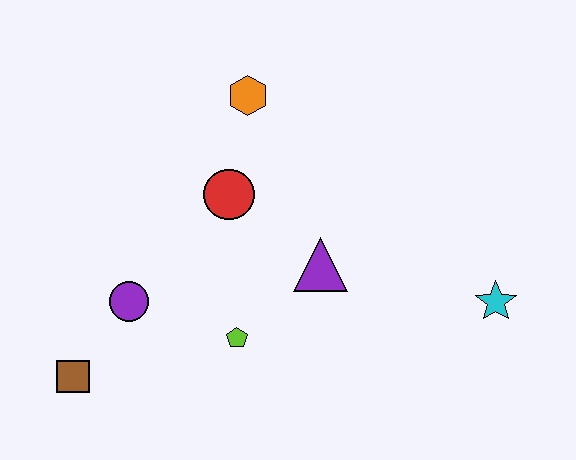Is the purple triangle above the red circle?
No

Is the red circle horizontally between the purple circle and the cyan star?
Yes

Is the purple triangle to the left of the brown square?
No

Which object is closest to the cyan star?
The purple triangle is closest to the cyan star.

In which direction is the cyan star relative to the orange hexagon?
The cyan star is to the right of the orange hexagon.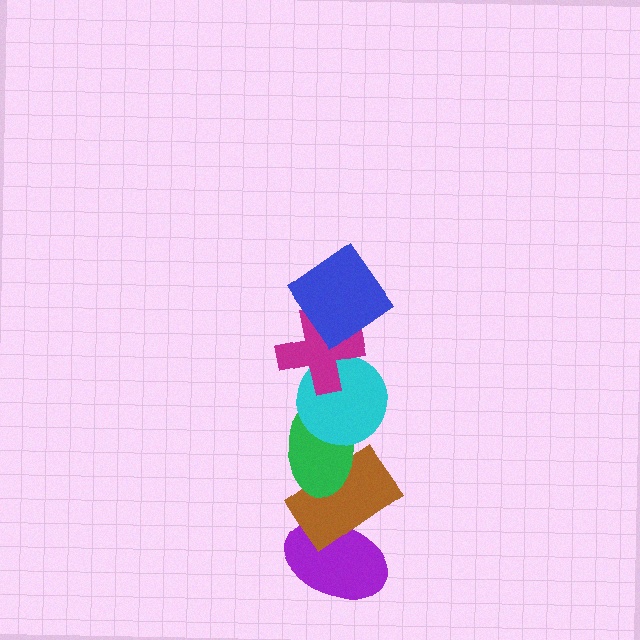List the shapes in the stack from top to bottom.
From top to bottom: the blue diamond, the magenta cross, the cyan circle, the green ellipse, the brown rectangle, the purple ellipse.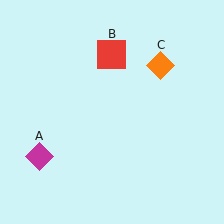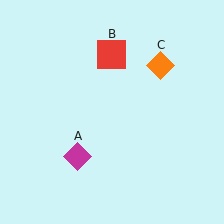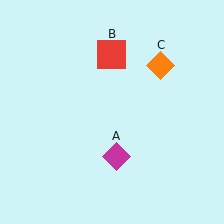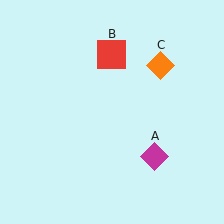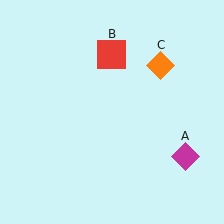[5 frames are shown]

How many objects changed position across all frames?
1 object changed position: magenta diamond (object A).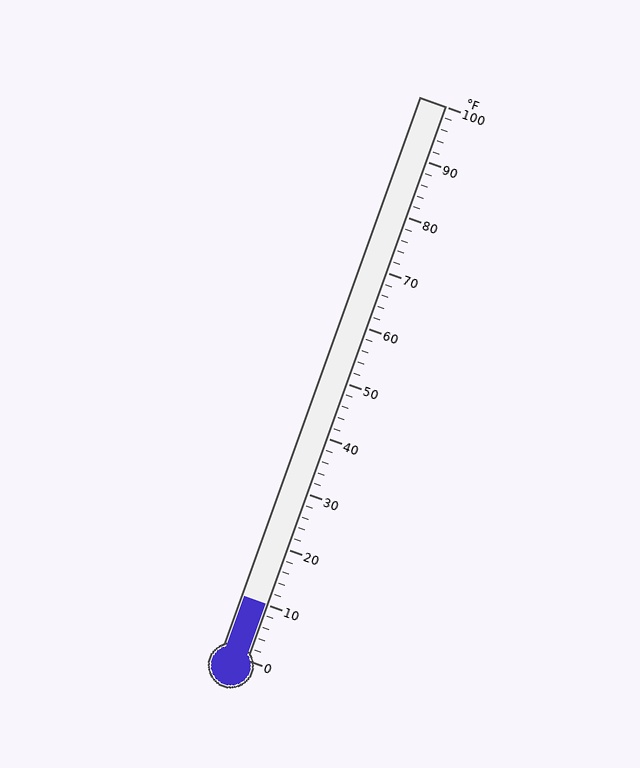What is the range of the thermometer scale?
The thermometer scale ranges from 0°F to 100°F.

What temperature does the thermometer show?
The thermometer shows approximately 10°F.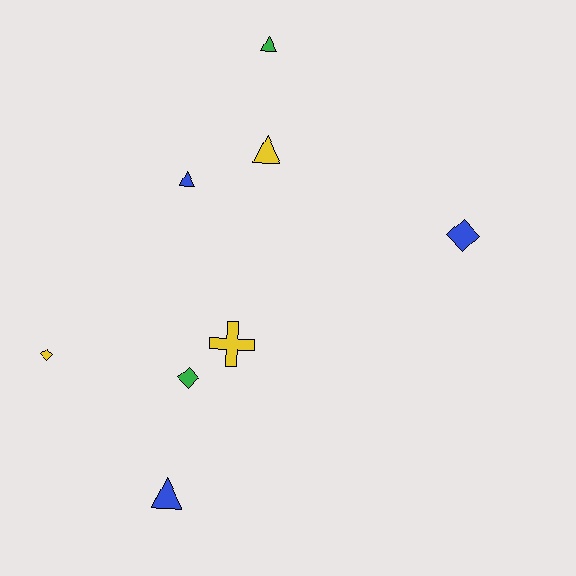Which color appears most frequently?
Yellow, with 3 objects.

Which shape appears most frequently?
Triangle, with 4 objects.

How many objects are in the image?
There are 8 objects.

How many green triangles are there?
There is 1 green triangle.